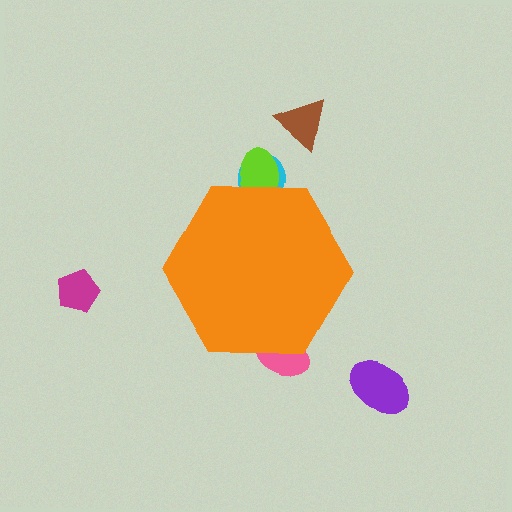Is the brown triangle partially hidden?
No, the brown triangle is fully visible.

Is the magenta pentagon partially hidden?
No, the magenta pentagon is fully visible.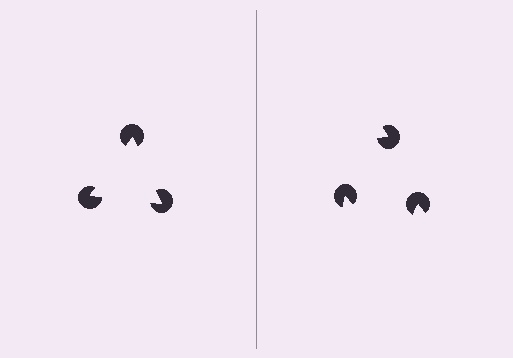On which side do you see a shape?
An illusory triangle appears on the left side. On the right side the wedge cuts are rotated, so no coherent shape forms.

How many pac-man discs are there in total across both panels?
6 — 3 on each side.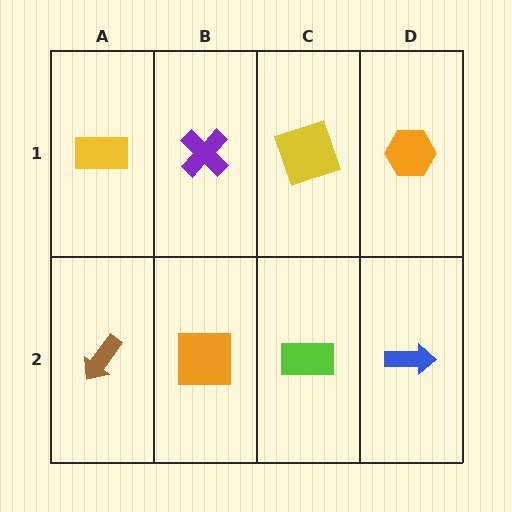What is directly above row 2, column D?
An orange hexagon.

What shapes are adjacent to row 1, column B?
An orange square (row 2, column B), a yellow rectangle (row 1, column A), a yellow square (row 1, column C).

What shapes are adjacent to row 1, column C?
A lime rectangle (row 2, column C), a purple cross (row 1, column B), an orange hexagon (row 1, column D).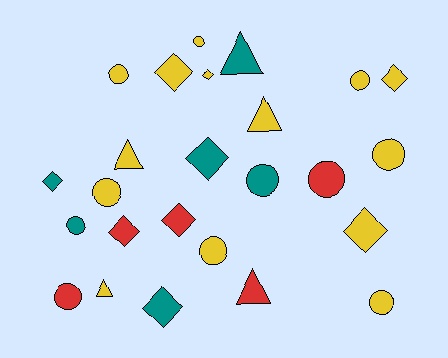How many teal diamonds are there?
There are 3 teal diamonds.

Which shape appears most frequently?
Circle, with 11 objects.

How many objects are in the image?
There are 25 objects.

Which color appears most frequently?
Yellow, with 14 objects.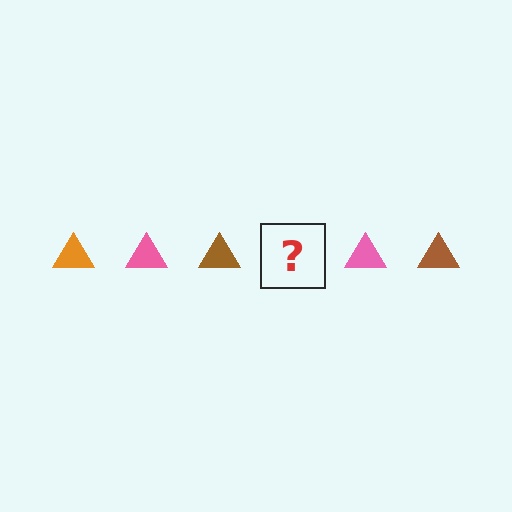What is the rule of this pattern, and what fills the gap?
The rule is that the pattern cycles through orange, pink, brown triangles. The gap should be filled with an orange triangle.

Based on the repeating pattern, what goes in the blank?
The blank should be an orange triangle.